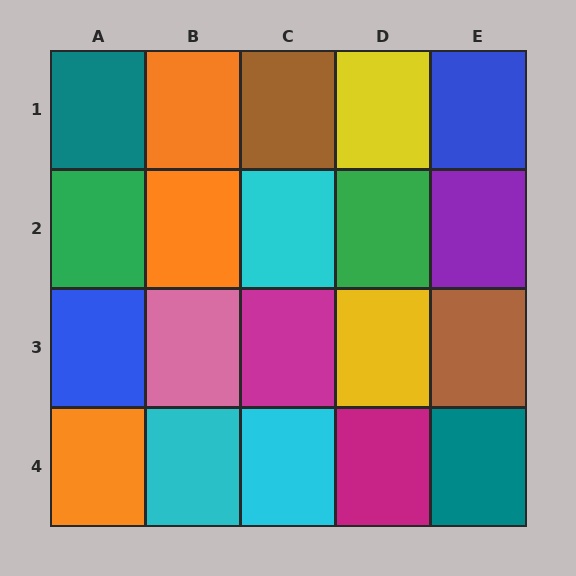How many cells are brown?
2 cells are brown.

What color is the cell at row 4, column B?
Cyan.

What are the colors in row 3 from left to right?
Blue, pink, magenta, yellow, brown.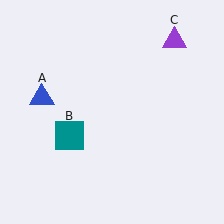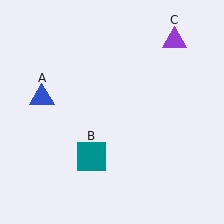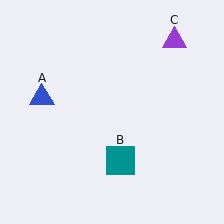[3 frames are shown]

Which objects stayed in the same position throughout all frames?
Blue triangle (object A) and purple triangle (object C) remained stationary.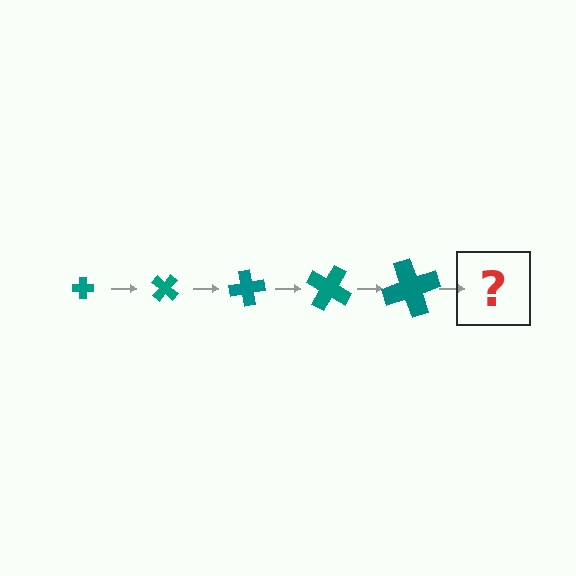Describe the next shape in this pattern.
It should be a cross, larger than the previous one and rotated 200 degrees from the start.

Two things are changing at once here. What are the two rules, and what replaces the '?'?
The two rules are that the cross grows larger each step and it rotates 40 degrees each step. The '?' should be a cross, larger than the previous one and rotated 200 degrees from the start.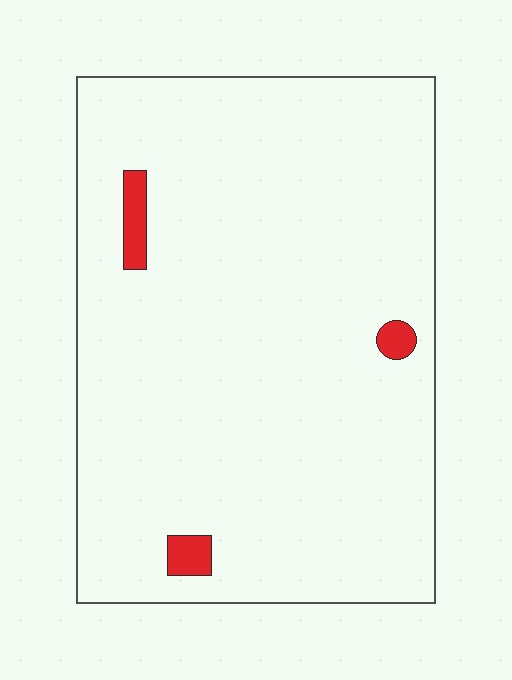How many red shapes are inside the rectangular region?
3.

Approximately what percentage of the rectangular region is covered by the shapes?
Approximately 5%.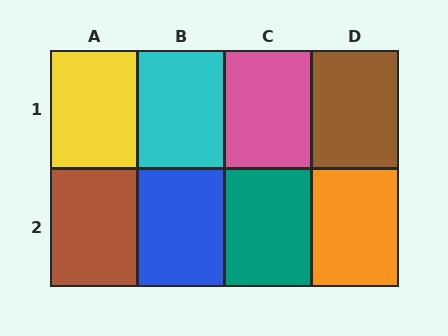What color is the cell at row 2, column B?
Blue.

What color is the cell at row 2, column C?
Teal.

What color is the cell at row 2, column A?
Brown.